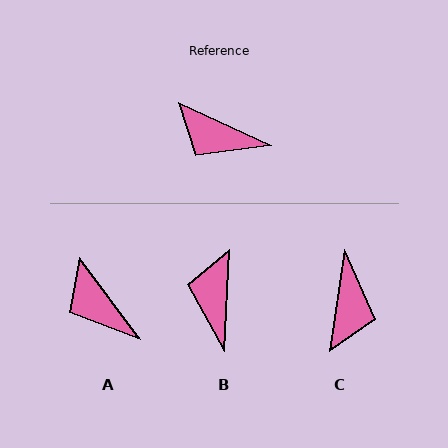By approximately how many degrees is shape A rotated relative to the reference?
Approximately 28 degrees clockwise.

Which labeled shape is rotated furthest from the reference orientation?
C, about 107 degrees away.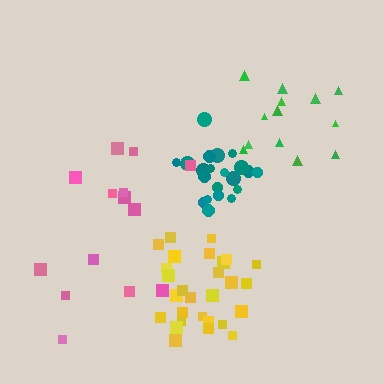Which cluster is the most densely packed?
Teal.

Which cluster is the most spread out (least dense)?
Pink.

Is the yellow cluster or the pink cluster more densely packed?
Yellow.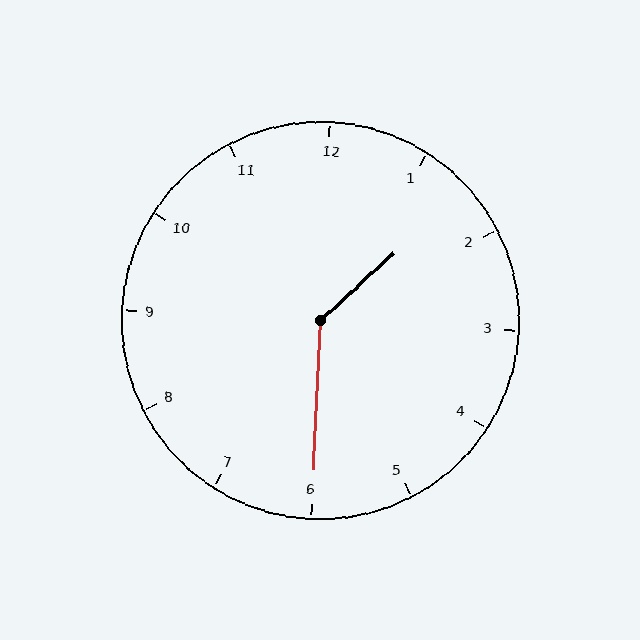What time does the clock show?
1:30.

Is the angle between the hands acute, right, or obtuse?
It is obtuse.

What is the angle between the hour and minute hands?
Approximately 135 degrees.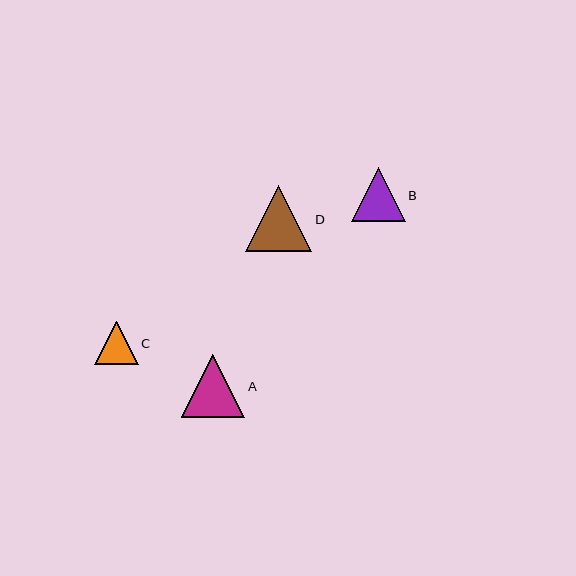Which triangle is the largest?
Triangle D is the largest with a size of approximately 66 pixels.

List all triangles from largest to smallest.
From largest to smallest: D, A, B, C.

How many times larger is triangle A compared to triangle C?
Triangle A is approximately 1.5 times the size of triangle C.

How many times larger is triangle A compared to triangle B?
Triangle A is approximately 1.2 times the size of triangle B.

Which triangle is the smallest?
Triangle C is the smallest with a size of approximately 44 pixels.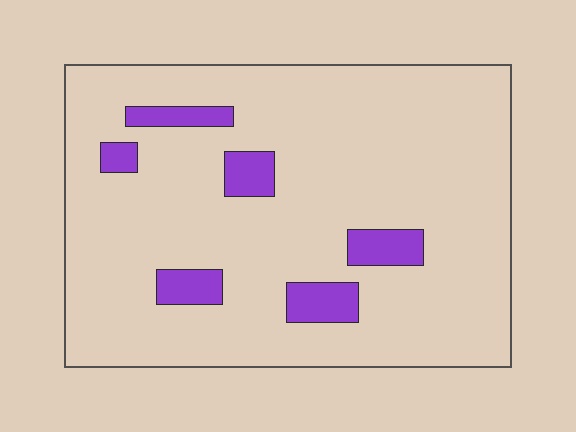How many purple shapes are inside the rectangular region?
6.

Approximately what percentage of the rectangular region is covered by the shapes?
Approximately 10%.